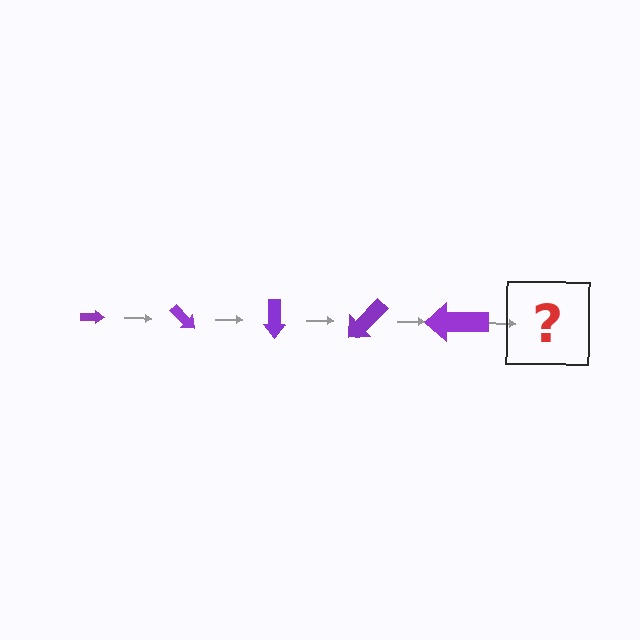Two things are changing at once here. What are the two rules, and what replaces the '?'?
The two rules are that the arrow grows larger each step and it rotates 45 degrees each step. The '?' should be an arrow, larger than the previous one and rotated 225 degrees from the start.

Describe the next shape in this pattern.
It should be an arrow, larger than the previous one and rotated 225 degrees from the start.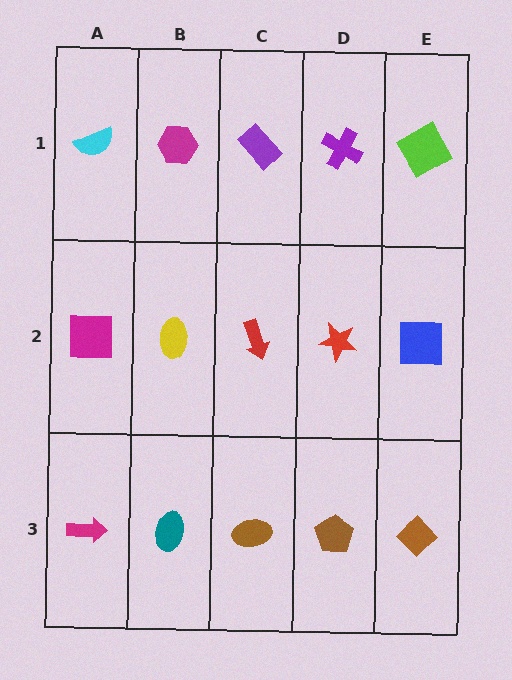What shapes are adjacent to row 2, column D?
A purple cross (row 1, column D), a brown pentagon (row 3, column D), a red arrow (row 2, column C), a blue square (row 2, column E).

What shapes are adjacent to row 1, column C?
A red arrow (row 2, column C), a magenta hexagon (row 1, column B), a purple cross (row 1, column D).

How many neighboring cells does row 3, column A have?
2.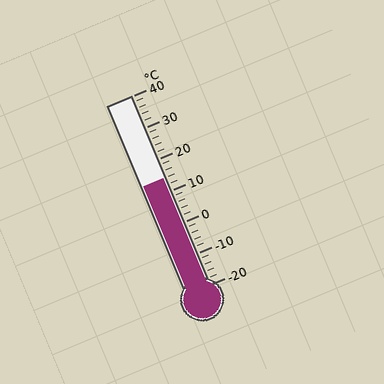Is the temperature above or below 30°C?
The temperature is below 30°C.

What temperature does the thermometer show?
The thermometer shows approximately 14°C.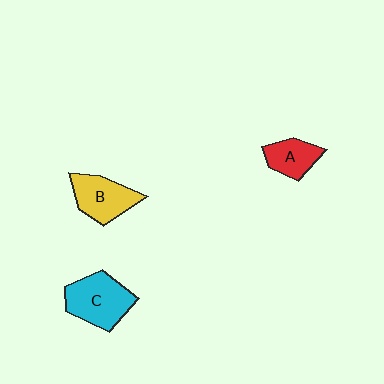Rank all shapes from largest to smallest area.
From largest to smallest: C (cyan), B (yellow), A (red).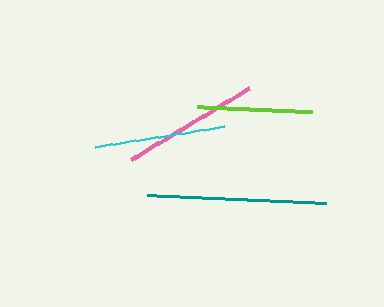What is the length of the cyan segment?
The cyan segment is approximately 131 pixels long.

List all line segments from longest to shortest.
From longest to shortest: teal, pink, cyan, lime.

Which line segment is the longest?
The teal line is the longest at approximately 179 pixels.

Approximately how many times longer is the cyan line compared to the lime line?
The cyan line is approximately 1.1 times the length of the lime line.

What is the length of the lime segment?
The lime segment is approximately 115 pixels long.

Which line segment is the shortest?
The lime line is the shortest at approximately 115 pixels.